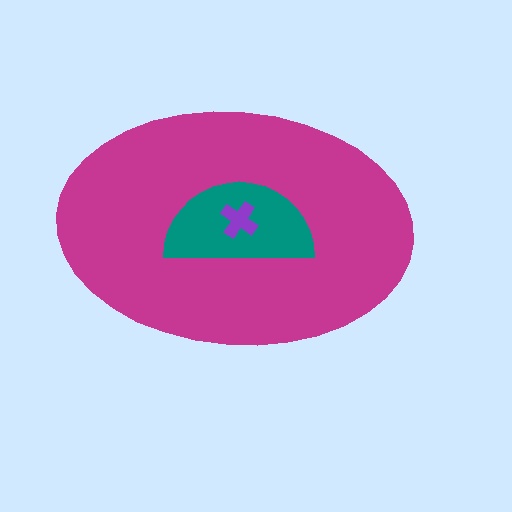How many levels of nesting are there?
3.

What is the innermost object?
The purple cross.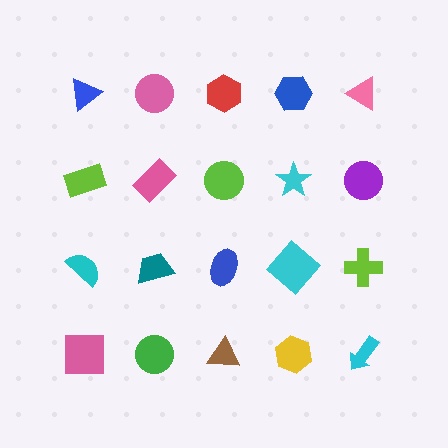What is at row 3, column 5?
A lime cross.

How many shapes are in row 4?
5 shapes.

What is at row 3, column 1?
A cyan semicircle.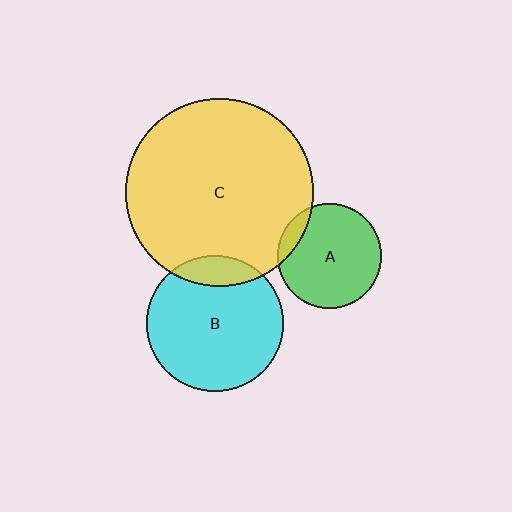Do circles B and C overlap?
Yes.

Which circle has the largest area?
Circle C (yellow).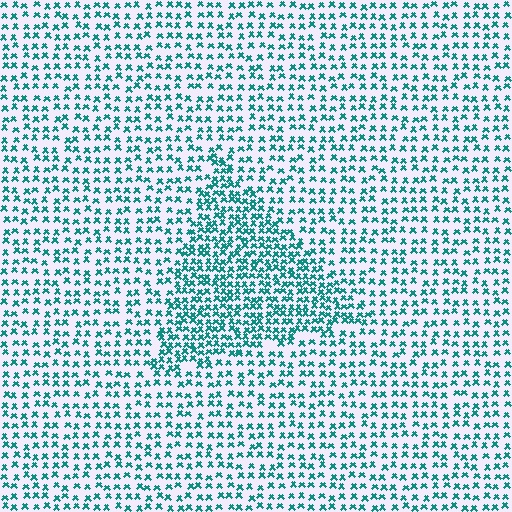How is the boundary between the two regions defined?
The boundary is defined by a change in element density (approximately 1.8x ratio). All elements are the same color, size, and shape.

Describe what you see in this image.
The image contains small teal elements arranged at two different densities. A triangle-shaped region is visible where the elements are more densely packed than the surrounding area.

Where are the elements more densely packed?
The elements are more densely packed inside the triangle boundary.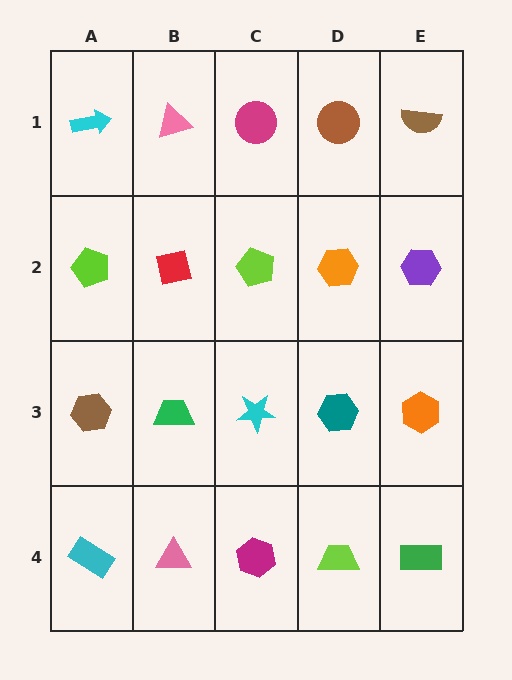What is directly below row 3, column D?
A lime trapezoid.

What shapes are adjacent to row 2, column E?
A brown semicircle (row 1, column E), an orange hexagon (row 3, column E), an orange hexagon (row 2, column D).